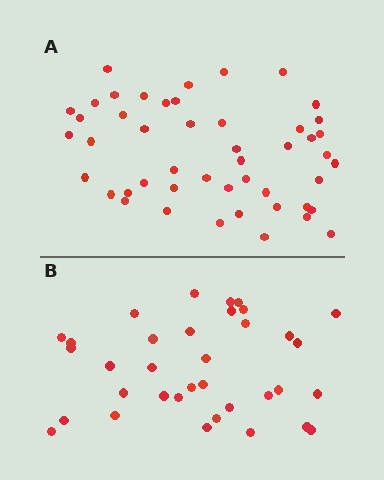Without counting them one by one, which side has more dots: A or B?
Region A (the top region) has more dots.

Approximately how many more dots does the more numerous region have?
Region A has approximately 15 more dots than region B.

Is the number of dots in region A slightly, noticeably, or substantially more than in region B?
Region A has noticeably more, but not dramatically so. The ratio is roughly 1.4 to 1.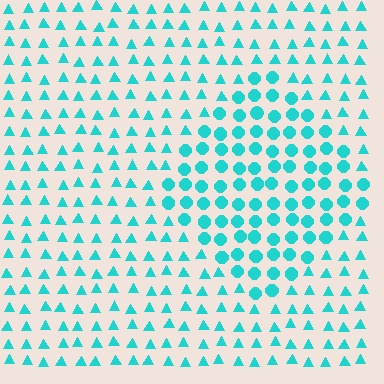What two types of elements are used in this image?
The image uses circles inside the diamond region and triangles outside it.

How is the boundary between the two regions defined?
The boundary is defined by a change in element shape: circles inside vs. triangles outside. All elements share the same color and spacing.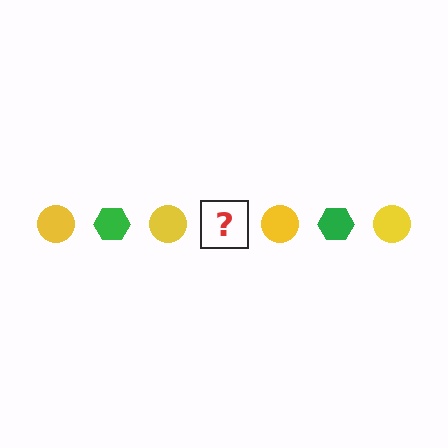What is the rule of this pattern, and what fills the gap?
The rule is that the pattern alternates between yellow circle and green hexagon. The gap should be filled with a green hexagon.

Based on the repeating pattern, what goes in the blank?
The blank should be a green hexagon.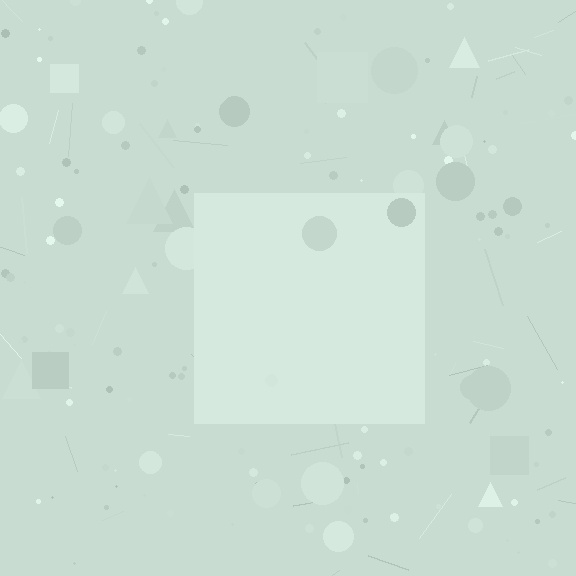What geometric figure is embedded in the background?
A square is embedded in the background.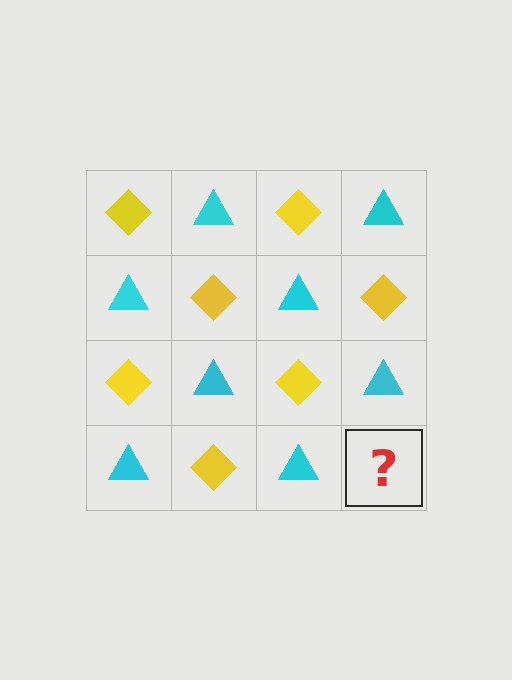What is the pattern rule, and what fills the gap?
The rule is that it alternates yellow diamond and cyan triangle in a checkerboard pattern. The gap should be filled with a yellow diamond.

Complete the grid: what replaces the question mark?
The question mark should be replaced with a yellow diamond.